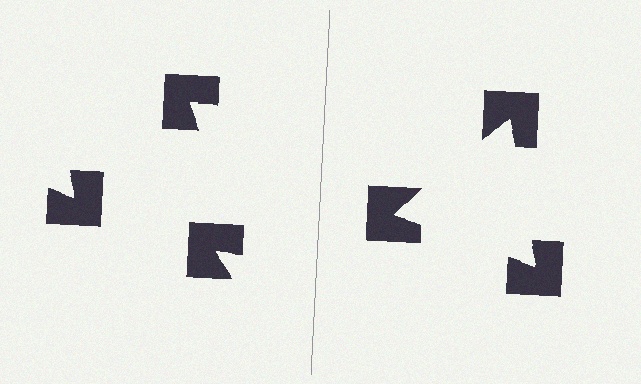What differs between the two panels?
The notched squares are positioned identically on both sides; only the wedge orientations differ. On the right they align to a triangle; on the left they are misaligned.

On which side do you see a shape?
An illusory triangle appears on the right side. On the left side the wedge cuts are rotated, so no coherent shape forms.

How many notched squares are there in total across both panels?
6 — 3 on each side.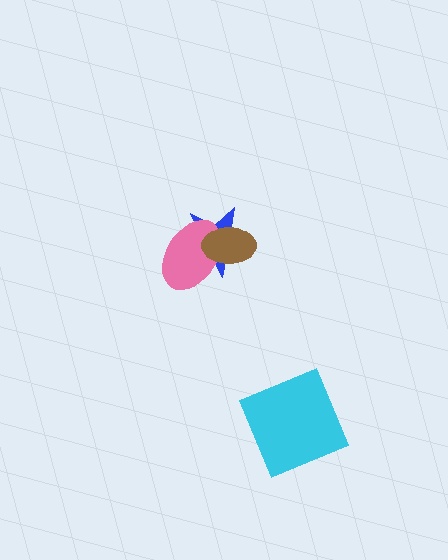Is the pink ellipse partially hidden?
Yes, it is partially covered by another shape.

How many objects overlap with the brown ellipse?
2 objects overlap with the brown ellipse.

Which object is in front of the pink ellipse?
The brown ellipse is in front of the pink ellipse.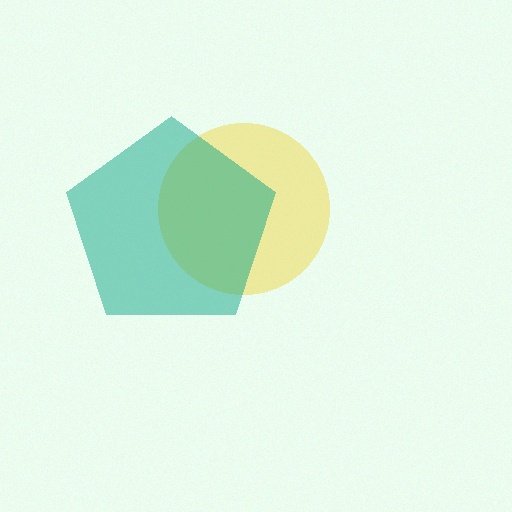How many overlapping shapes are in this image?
There are 2 overlapping shapes in the image.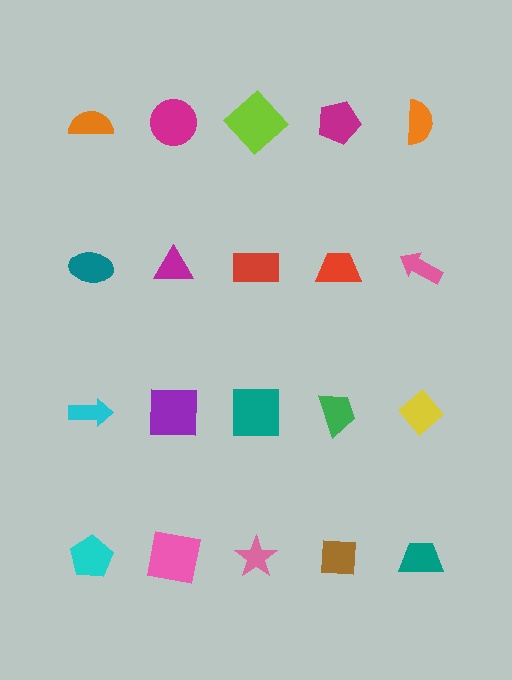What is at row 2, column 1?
A teal ellipse.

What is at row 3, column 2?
A purple square.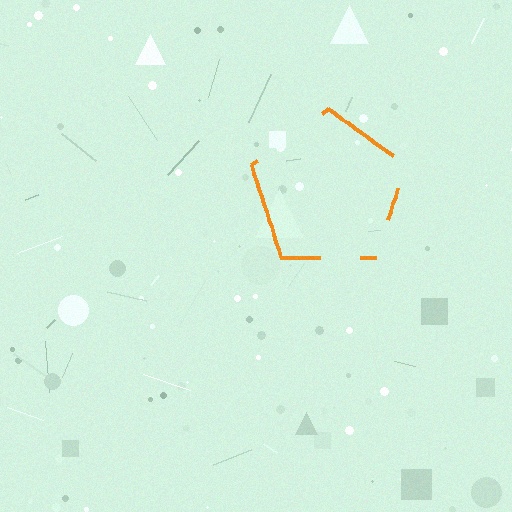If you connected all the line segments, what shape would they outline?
They would outline a pentagon.